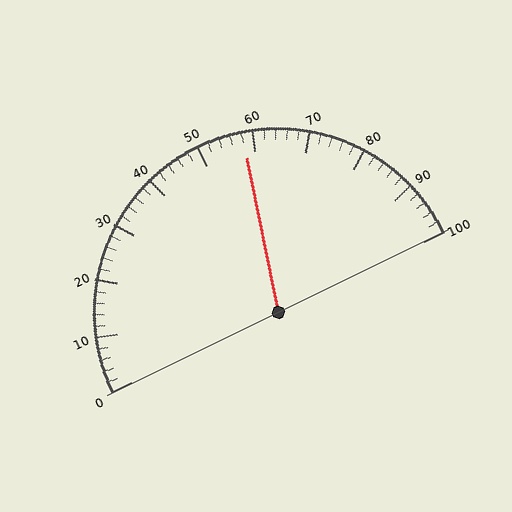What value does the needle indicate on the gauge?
The needle indicates approximately 58.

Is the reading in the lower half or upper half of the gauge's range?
The reading is in the upper half of the range (0 to 100).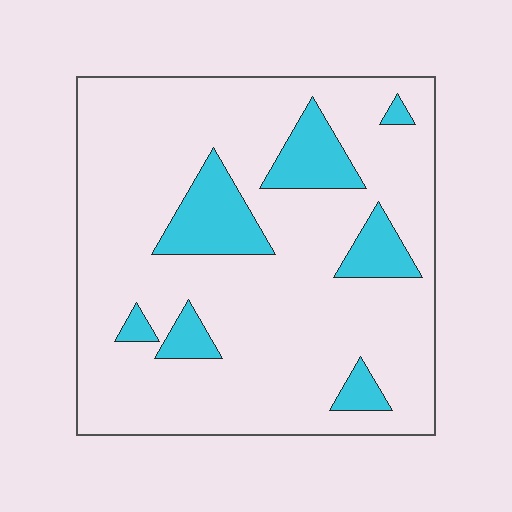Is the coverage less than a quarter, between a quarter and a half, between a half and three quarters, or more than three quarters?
Less than a quarter.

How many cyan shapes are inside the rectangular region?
7.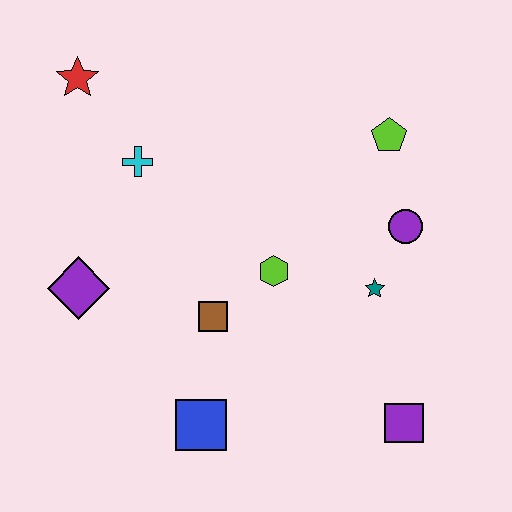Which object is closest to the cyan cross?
The red star is closest to the cyan cross.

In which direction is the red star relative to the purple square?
The red star is above the purple square.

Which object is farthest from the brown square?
The red star is farthest from the brown square.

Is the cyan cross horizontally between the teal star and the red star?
Yes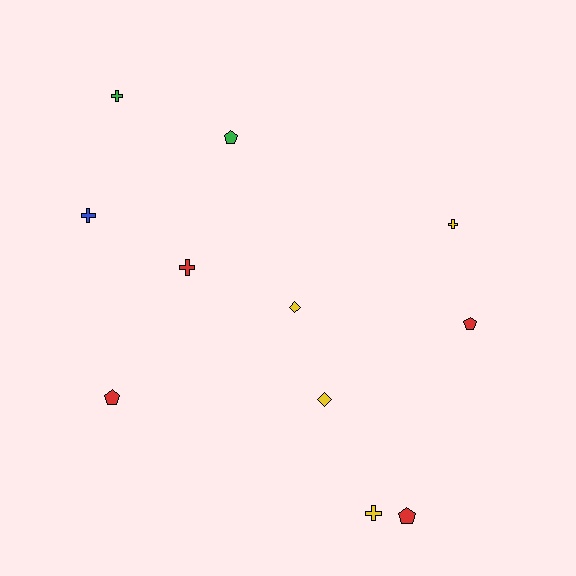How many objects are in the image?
There are 11 objects.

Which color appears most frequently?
Yellow, with 4 objects.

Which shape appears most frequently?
Cross, with 5 objects.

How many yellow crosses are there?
There are 2 yellow crosses.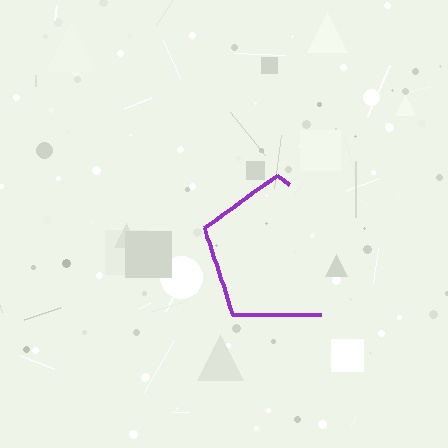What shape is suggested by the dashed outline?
The dashed outline suggests a pentagon.